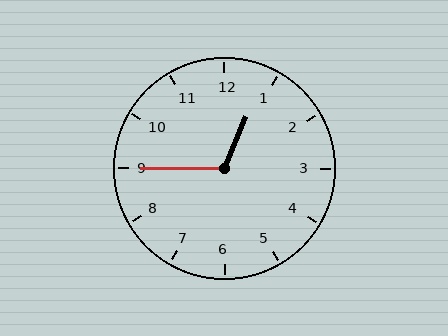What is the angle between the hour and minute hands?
Approximately 112 degrees.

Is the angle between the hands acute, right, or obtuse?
It is obtuse.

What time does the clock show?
12:45.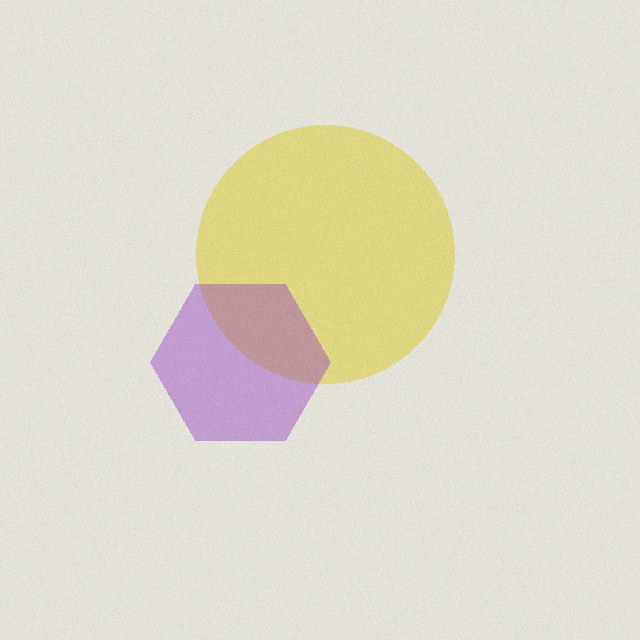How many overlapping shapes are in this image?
There are 2 overlapping shapes in the image.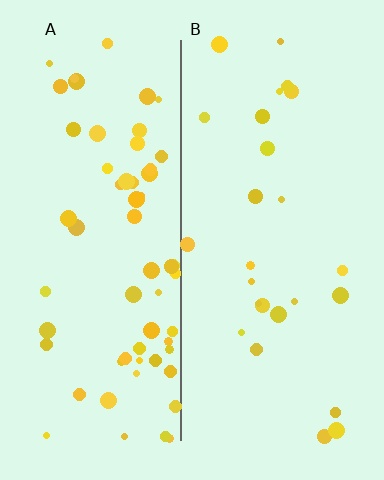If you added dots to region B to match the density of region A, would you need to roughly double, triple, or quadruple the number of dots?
Approximately double.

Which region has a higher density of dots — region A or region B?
A (the left).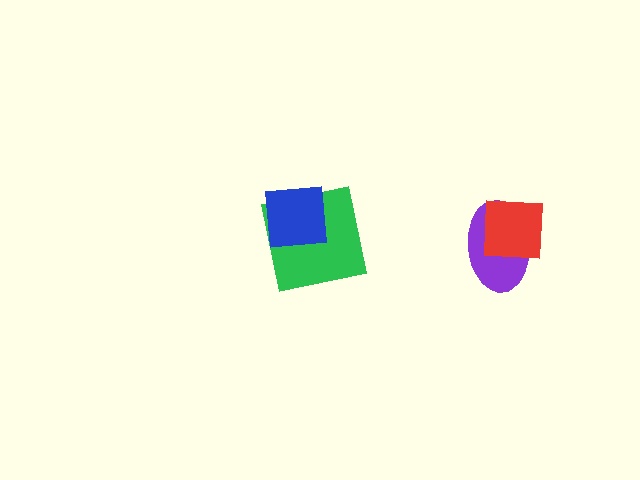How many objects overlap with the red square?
1 object overlaps with the red square.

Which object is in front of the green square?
The blue square is in front of the green square.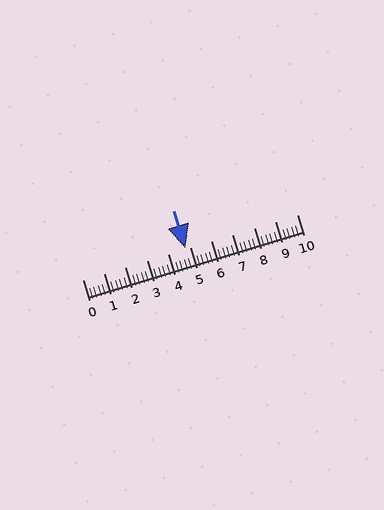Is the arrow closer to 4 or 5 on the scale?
The arrow is closer to 5.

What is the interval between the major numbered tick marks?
The major tick marks are spaced 1 units apart.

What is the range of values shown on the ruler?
The ruler shows values from 0 to 10.